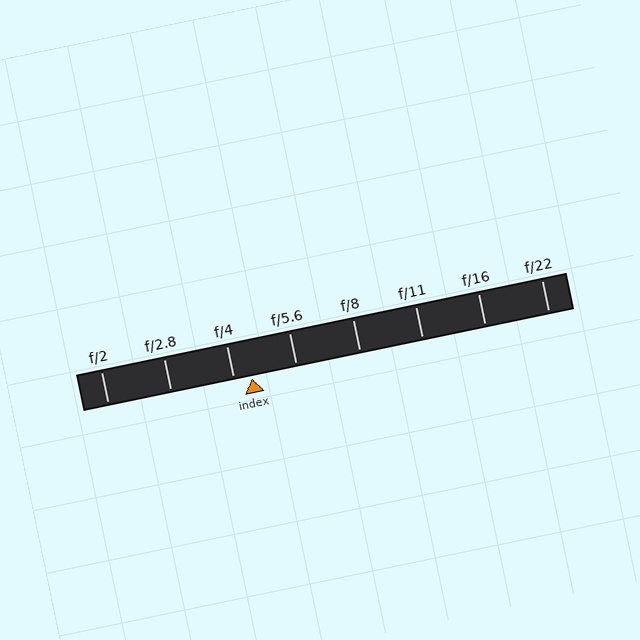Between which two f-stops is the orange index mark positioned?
The index mark is between f/4 and f/5.6.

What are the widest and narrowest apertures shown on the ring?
The widest aperture shown is f/2 and the narrowest is f/22.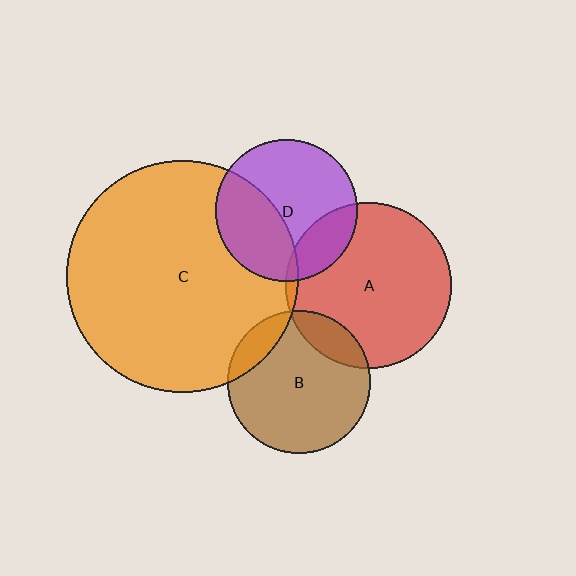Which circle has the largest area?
Circle C (orange).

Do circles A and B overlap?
Yes.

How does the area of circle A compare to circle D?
Approximately 1.4 times.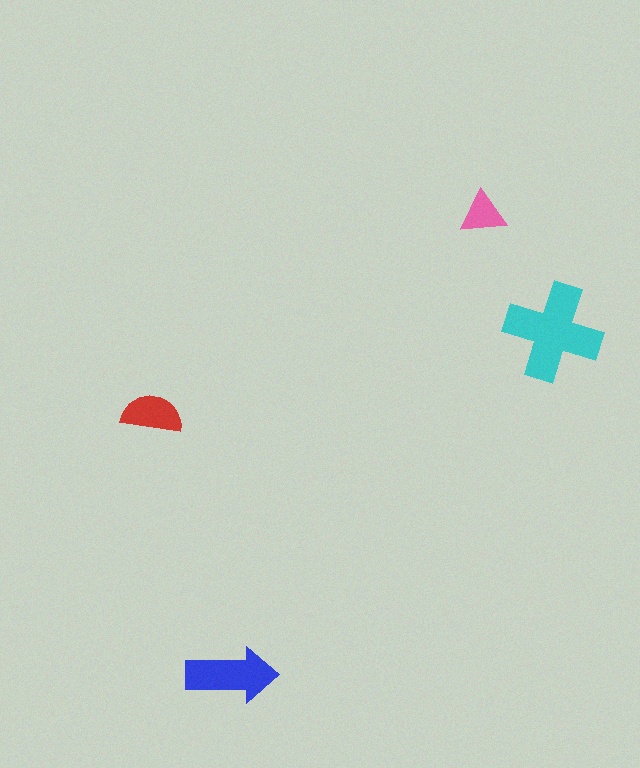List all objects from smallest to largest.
The pink triangle, the red semicircle, the blue arrow, the cyan cross.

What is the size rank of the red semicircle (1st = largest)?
3rd.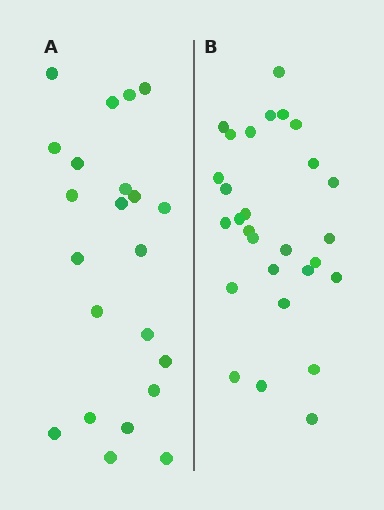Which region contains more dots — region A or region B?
Region B (the right region) has more dots.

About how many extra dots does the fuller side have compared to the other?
Region B has about 6 more dots than region A.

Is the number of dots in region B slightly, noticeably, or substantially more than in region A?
Region B has noticeably more, but not dramatically so. The ratio is roughly 1.3 to 1.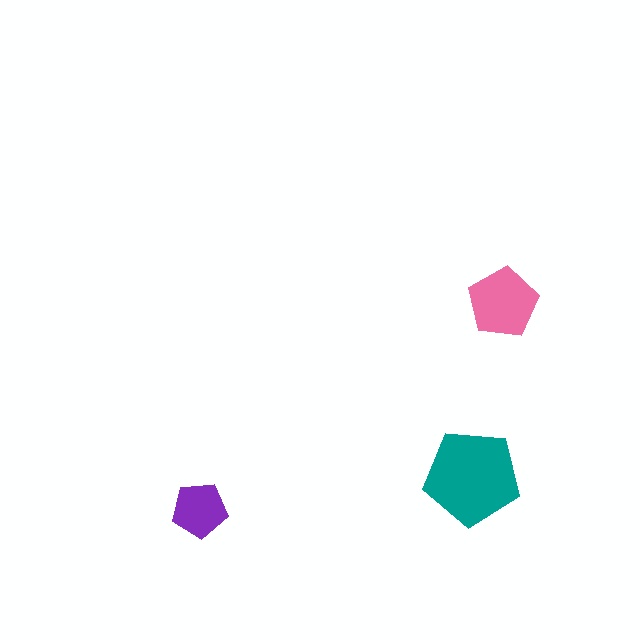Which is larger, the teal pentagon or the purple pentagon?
The teal one.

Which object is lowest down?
The purple pentagon is bottommost.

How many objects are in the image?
There are 3 objects in the image.